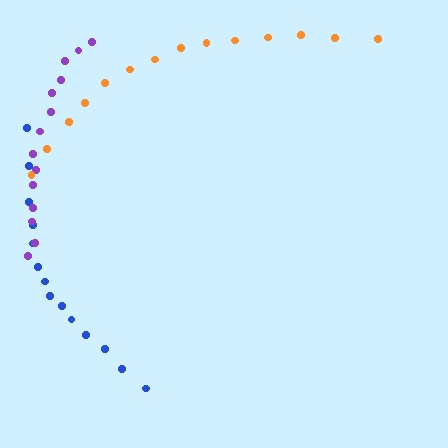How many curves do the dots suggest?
There are 3 distinct paths.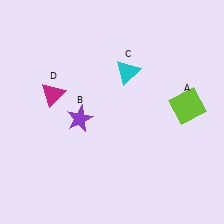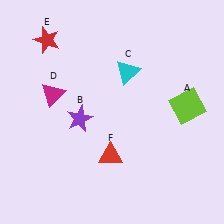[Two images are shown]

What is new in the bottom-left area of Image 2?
A red triangle (F) was added in the bottom-left area of Image 2.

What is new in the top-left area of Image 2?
A red star (E) was added in the top-left area of Image 2.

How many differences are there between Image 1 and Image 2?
There are 2 differences between the two images.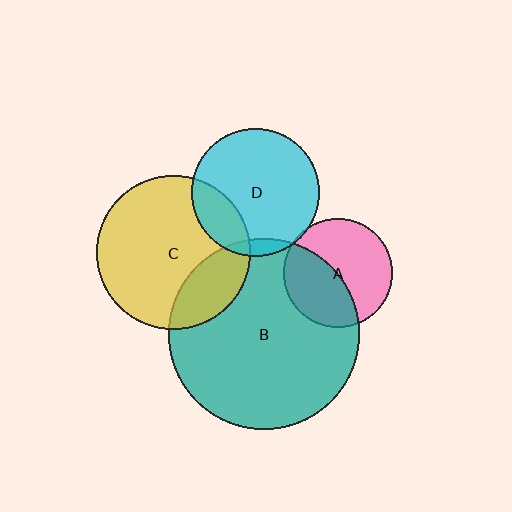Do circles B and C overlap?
Yes.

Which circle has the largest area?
Circle B (teal).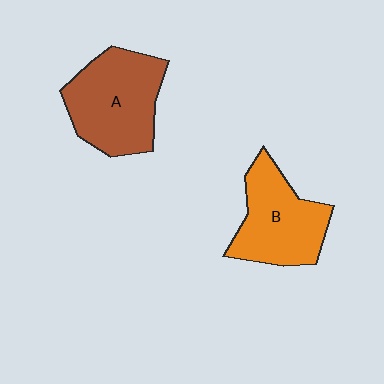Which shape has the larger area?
Shape A (brown).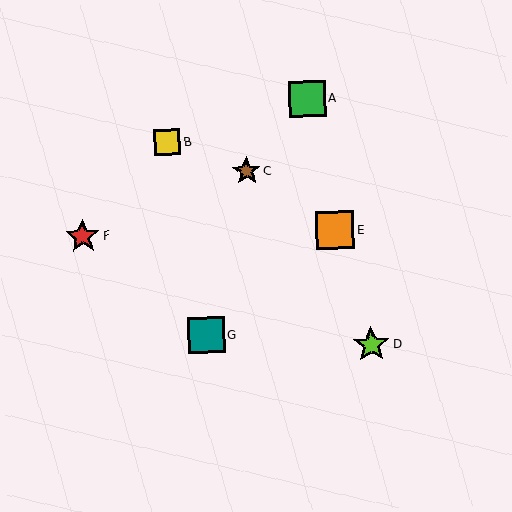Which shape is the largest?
The orange square (labeled E) is the largest.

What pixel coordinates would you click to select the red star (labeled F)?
Click at (83, 236) to select the red star F.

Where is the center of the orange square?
The center of the orange square is at (335, 230).